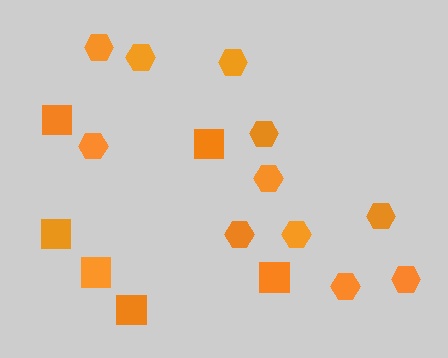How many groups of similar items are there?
There are 2 groups: one group of squares (6) and one group of hexagons (11).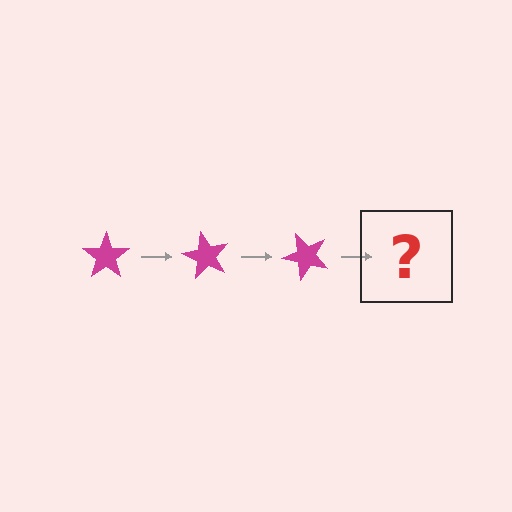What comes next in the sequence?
The next element should be a magenta star rotated 180 degrees.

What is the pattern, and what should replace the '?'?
The pattern is that the star rotates 60 degrees each step. The '?' should be a magenta star rotated 180 degrees.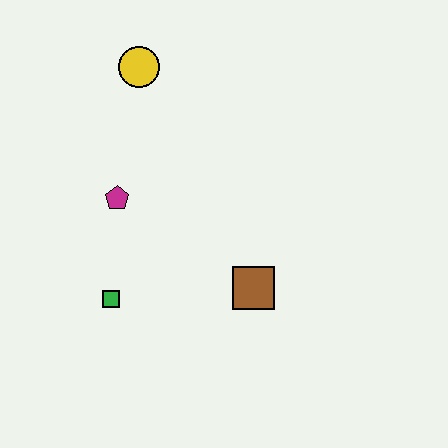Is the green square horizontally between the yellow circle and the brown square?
No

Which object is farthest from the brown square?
The yellow circle is farthest from the brown square.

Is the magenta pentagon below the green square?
No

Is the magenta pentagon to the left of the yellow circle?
Yes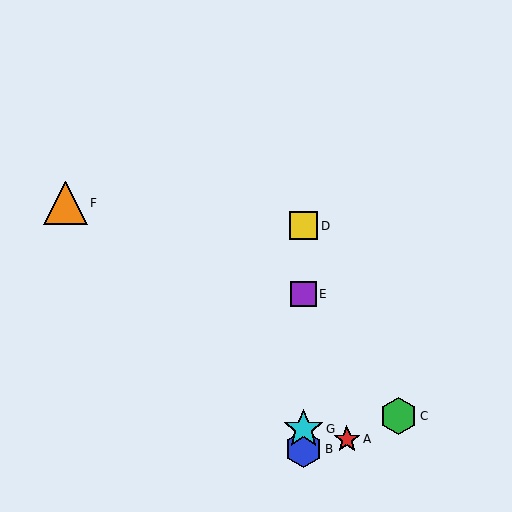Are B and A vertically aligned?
No, B is at x≈303 and A is at x≈347.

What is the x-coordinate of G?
Object G is at x≈303.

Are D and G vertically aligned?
Yes, both are at x≈303.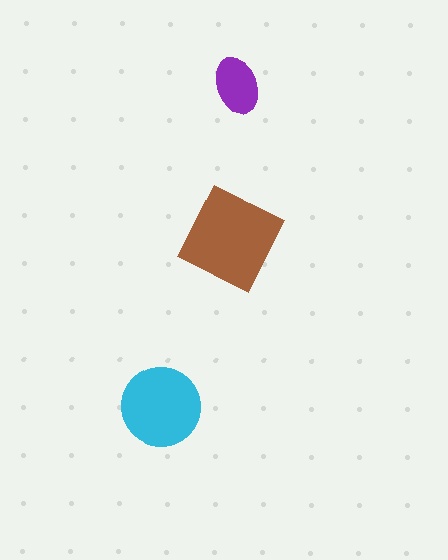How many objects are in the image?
There are 3 objects in the image.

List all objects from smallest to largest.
The purple ellipse, the cyan circle, the brown diamond.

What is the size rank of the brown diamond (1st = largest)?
1st.